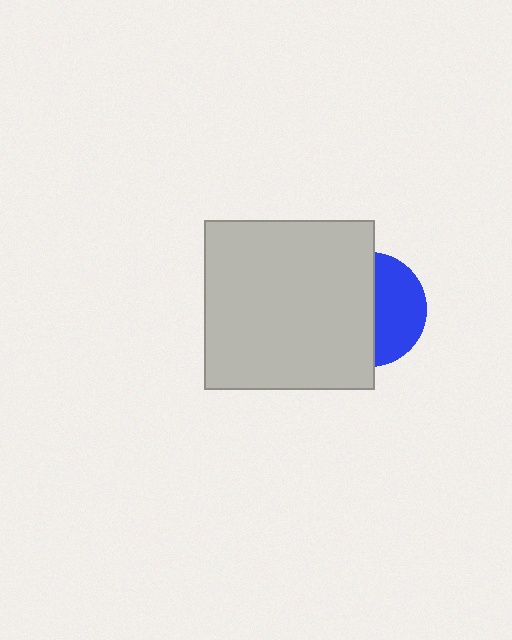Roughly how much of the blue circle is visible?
A small part of it is visible (roughly 43%).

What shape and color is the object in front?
The object in front is a light gray square.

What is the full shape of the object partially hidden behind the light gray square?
The partially hidden object is a blue circle.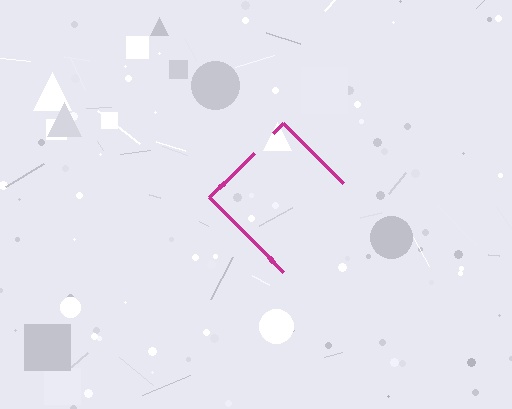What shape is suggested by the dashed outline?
The dashed outline suggests a diamond.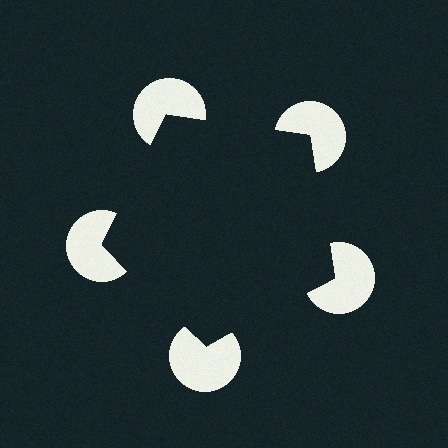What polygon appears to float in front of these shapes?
An illusory pentagon — its edges are inferred from the aligned wedge cuts in the pac-man discs, not physically drawn.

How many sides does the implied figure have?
5 sides.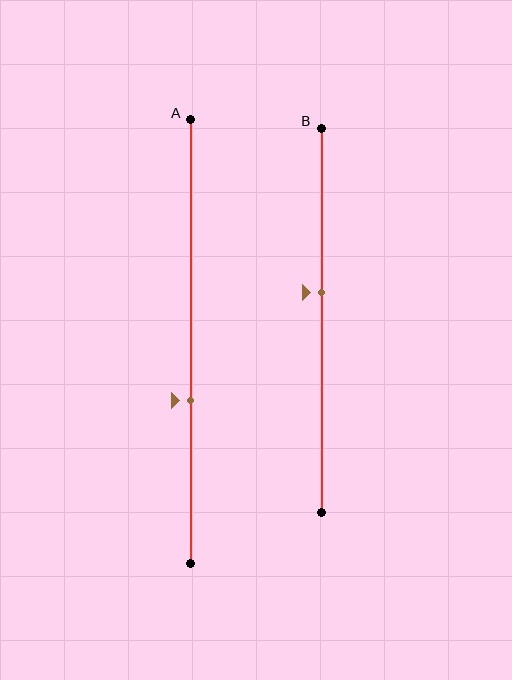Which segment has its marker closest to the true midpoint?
Segment B has its marker closest to the true midpoint.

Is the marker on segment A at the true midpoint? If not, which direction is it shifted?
No, the marker on segment A is shifted downward by about 13% of the segment length.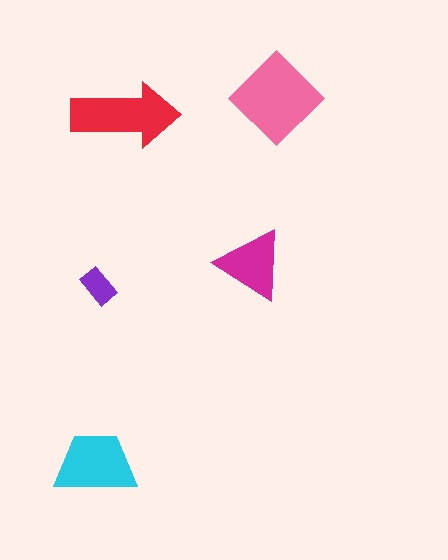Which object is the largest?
The pink diamond.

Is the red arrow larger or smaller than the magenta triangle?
Larger.